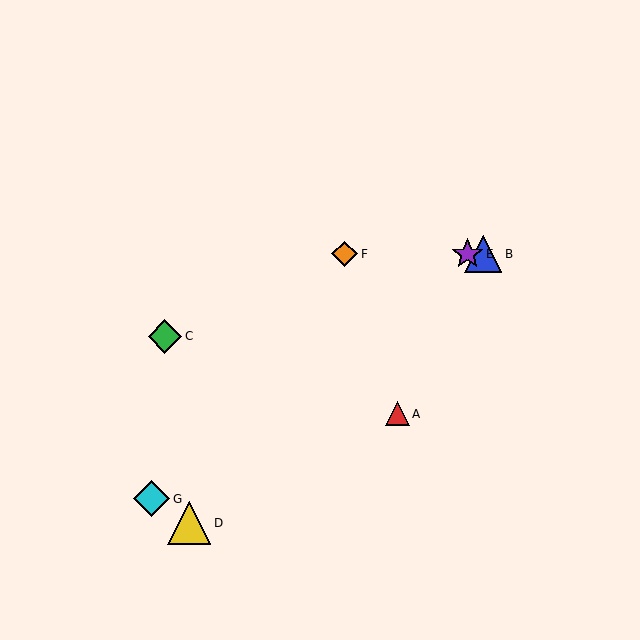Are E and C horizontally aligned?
No, E is at y≈254 and C is at y≈336.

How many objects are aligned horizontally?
3 objects (B, E, F) are aligned horizontally.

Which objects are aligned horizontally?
Objects B, E, F are aligned horizontally.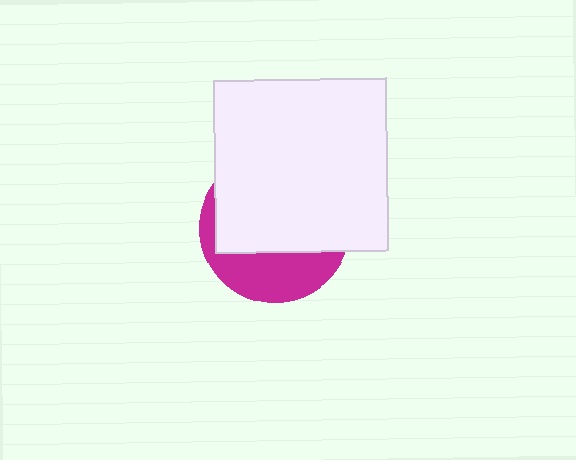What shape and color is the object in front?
The object in front is a white square.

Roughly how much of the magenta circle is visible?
A small part of it is visible (roughly 34%).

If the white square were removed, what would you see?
You would see the complete magenta circle.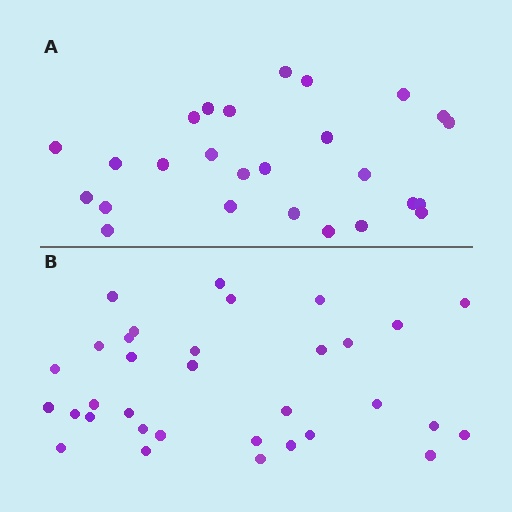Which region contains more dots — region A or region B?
Region B (the bottom region) has more dots.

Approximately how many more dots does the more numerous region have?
Region B has roughly 8 or so more dots than region A.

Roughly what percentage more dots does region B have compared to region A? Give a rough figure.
About 25% more.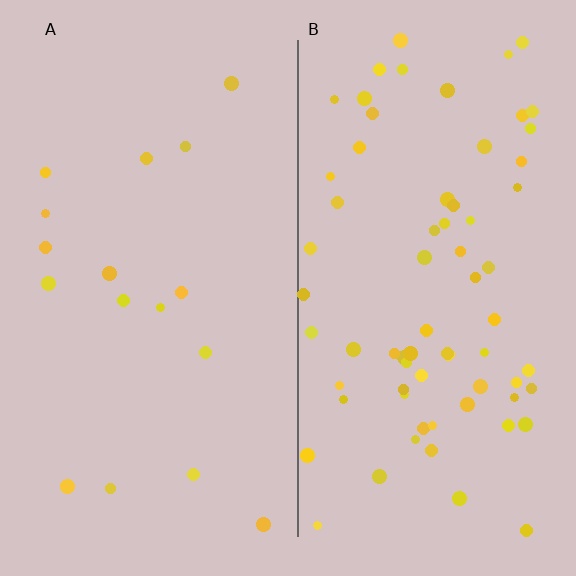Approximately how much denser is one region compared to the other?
Approximately 4.2× — region B over region A.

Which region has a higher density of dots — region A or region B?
B (the right).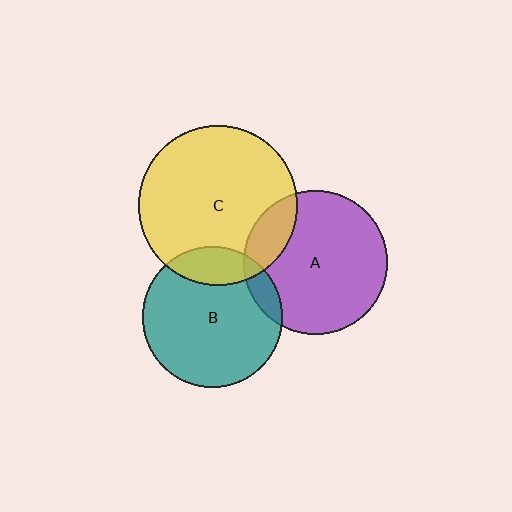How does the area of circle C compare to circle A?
Approximately 1.2 times.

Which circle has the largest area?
Circle C (yellow).